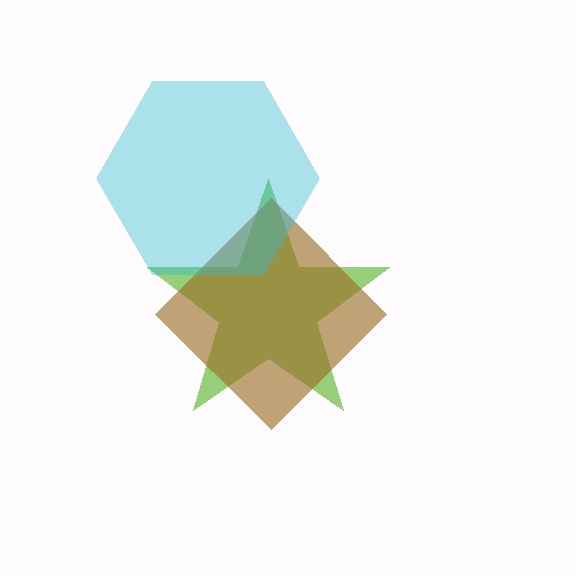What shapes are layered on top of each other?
The layered shapes are: a lime star, a brown diamond, a cyan hexagon.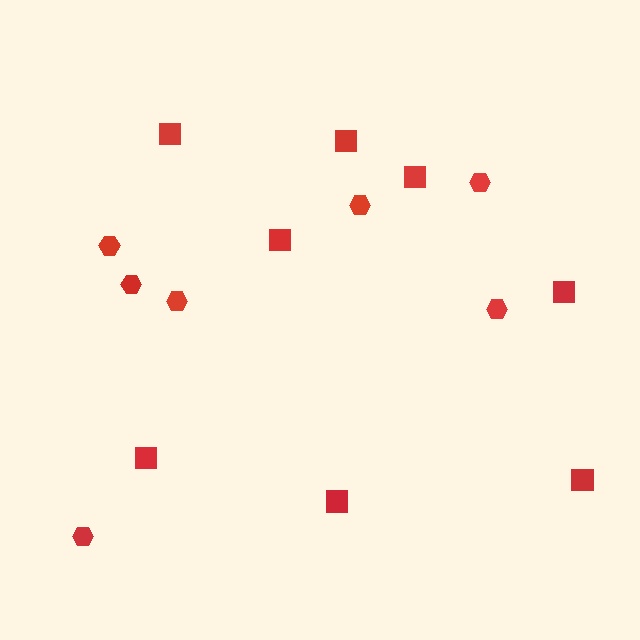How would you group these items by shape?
There are 2 groups: one group of squares (8) and one group of hexagons (7).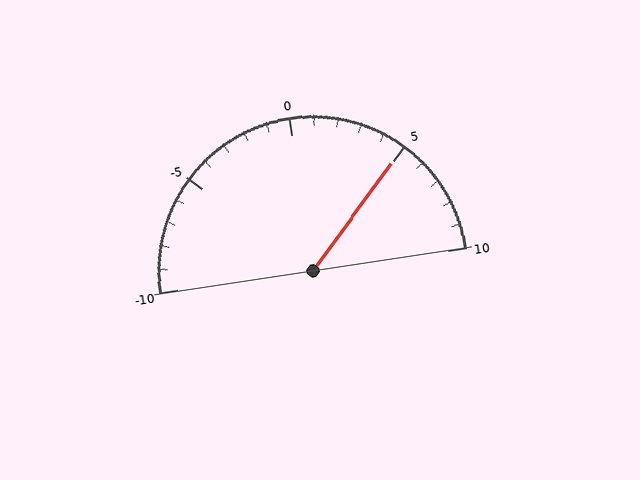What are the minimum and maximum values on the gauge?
The gauge ranges from -10 to 10.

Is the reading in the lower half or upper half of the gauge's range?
The reading is in the upper half of the range (-10 to 10).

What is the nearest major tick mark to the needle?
The nearest major tick mark is 5.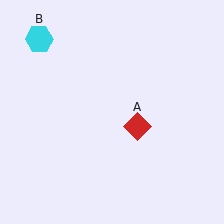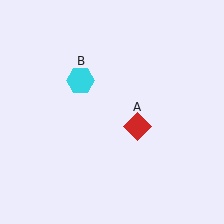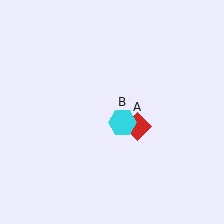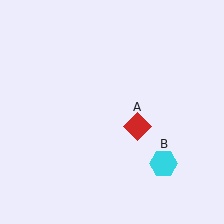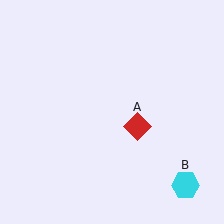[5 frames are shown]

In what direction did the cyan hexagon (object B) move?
The cyan hexagon (object B) moved down and to the right.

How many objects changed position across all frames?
1 object changed position: cyan hexagon (object B).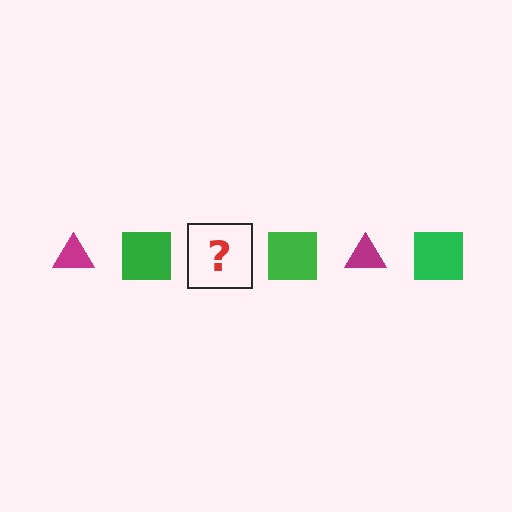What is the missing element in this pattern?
The missing element is a magenta triangle.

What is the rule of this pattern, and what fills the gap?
The rule is that the pattern alternates between magenta triangle and green square. The gap should be filled with a magenta triangle.